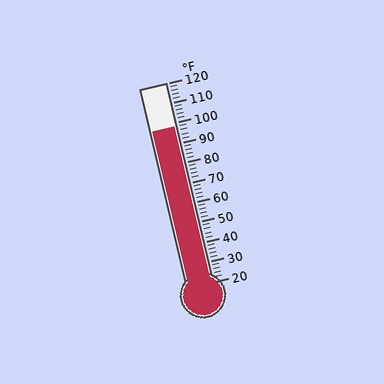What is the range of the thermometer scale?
The thermometer scale ranges from 20°F to 120°F.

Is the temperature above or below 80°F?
The temperature is above 80°F.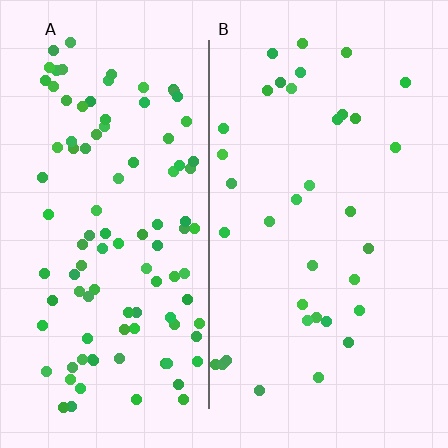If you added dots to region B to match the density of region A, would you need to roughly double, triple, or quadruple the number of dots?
Approximately triple.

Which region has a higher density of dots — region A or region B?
A (the left).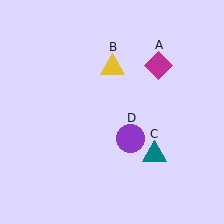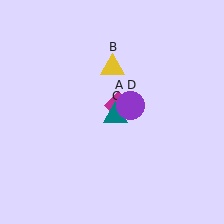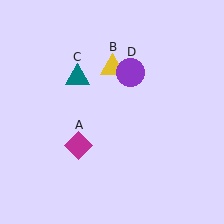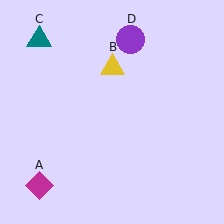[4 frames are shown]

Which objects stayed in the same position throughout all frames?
Yellow triangle (object B) remained stationary.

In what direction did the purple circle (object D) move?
The purple circle (object D) moved up.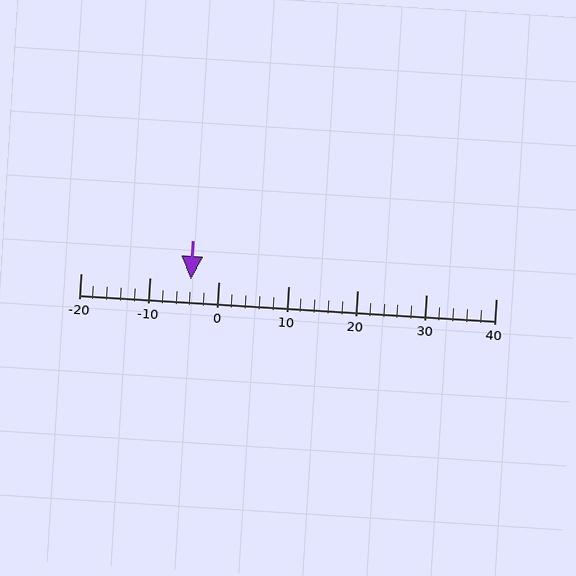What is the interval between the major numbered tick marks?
The major tick marks are spaced 10 units apart.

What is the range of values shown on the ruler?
The ruler shows values from -20 to 40.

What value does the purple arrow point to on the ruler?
The purple arrow points to approximately -4.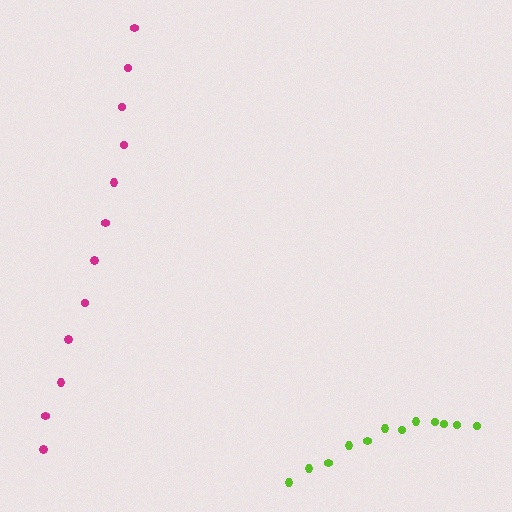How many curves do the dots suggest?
There are 2 distinct paths.